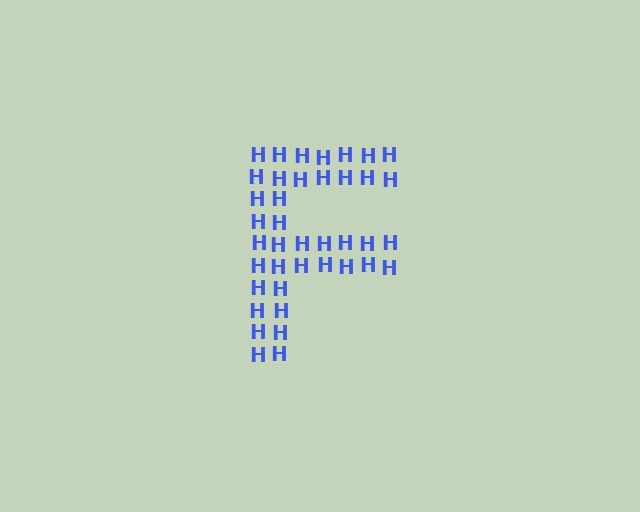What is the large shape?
The large shape is the letter F.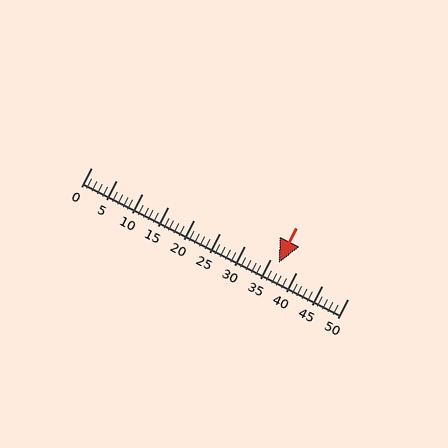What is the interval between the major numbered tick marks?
The major tick marks are spaced 5 units apart.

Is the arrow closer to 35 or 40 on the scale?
The arrow is closer to 35.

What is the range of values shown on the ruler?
The ruler shows values from 0 to 50.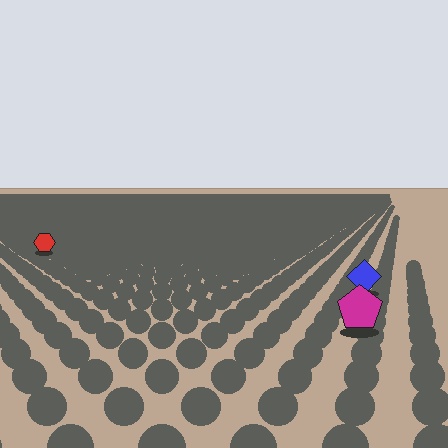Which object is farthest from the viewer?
The red hexagon is farthest from the viewer. It appears smaller and the ground texture around it is denser.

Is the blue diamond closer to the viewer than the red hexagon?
Yes. The blue diamond is closer — you can tell from the texture gradient: the ground texture is coarser near it.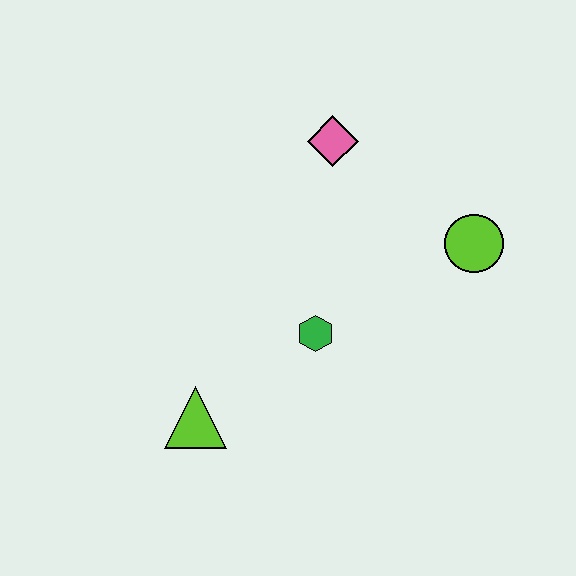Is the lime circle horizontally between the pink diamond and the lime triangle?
No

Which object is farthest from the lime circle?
The lime triangle is farthest from the lime circle.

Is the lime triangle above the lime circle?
No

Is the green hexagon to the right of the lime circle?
No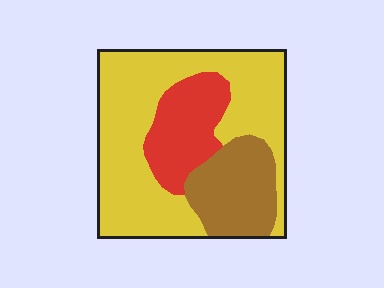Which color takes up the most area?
Yellow, at roughly 60%.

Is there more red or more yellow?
Yellow.